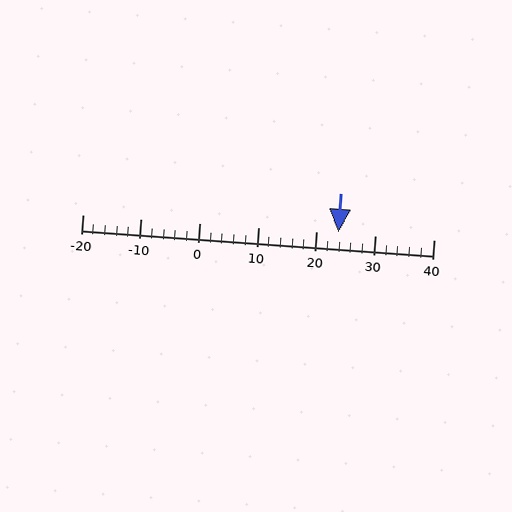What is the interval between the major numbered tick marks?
The major tick marks are spaced 10 units apart.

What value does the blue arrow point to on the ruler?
The blue arrow points to approximately 24.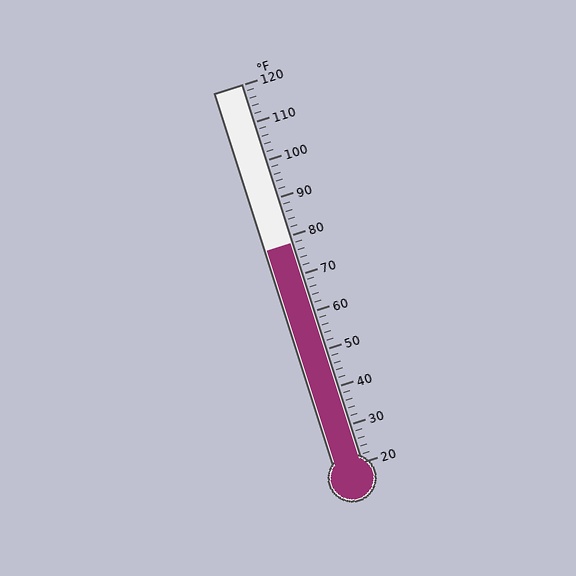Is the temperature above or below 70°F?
The temperature is above 70°F.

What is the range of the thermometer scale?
The thermometer scale ranges from 20°F to 120°F.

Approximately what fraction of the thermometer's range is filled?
The thermometer is filled to approximately 60% of its range.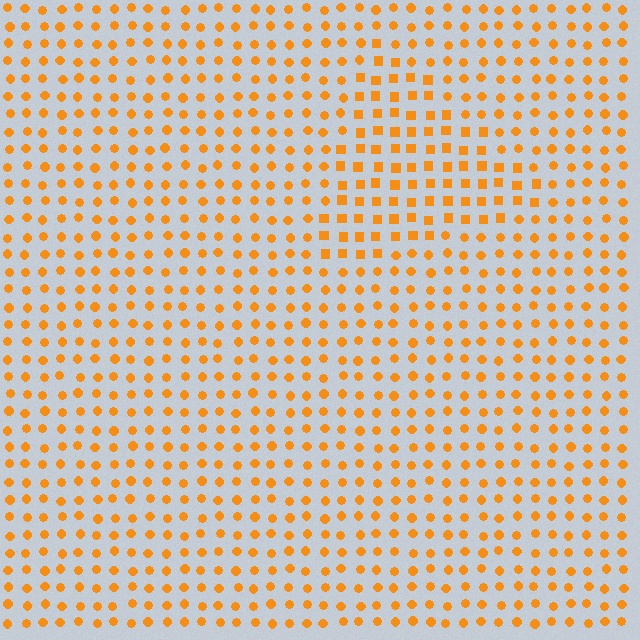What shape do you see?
I see a triangle.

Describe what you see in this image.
The image is filled with small orange elements arranged in a uniform grid. A triangle-shaped region contains squares, while the surrounding area contains circles. The boundary is defined purely by the change in element shape.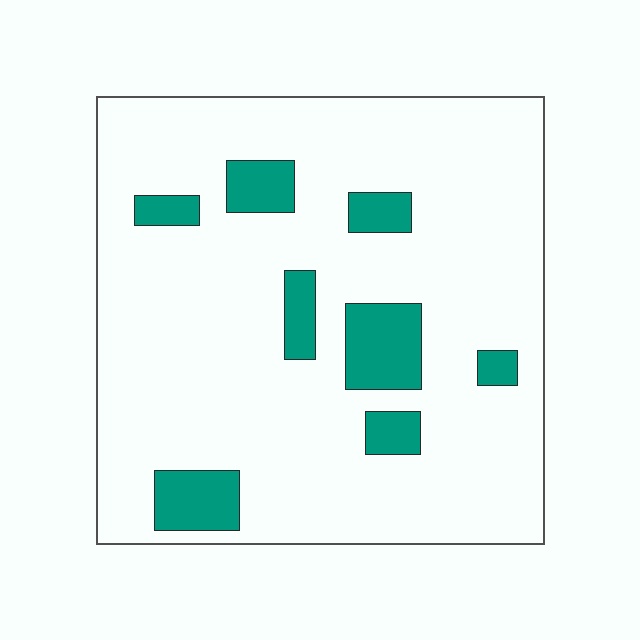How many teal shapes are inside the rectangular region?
8.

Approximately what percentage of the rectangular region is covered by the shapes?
Approximately 15%.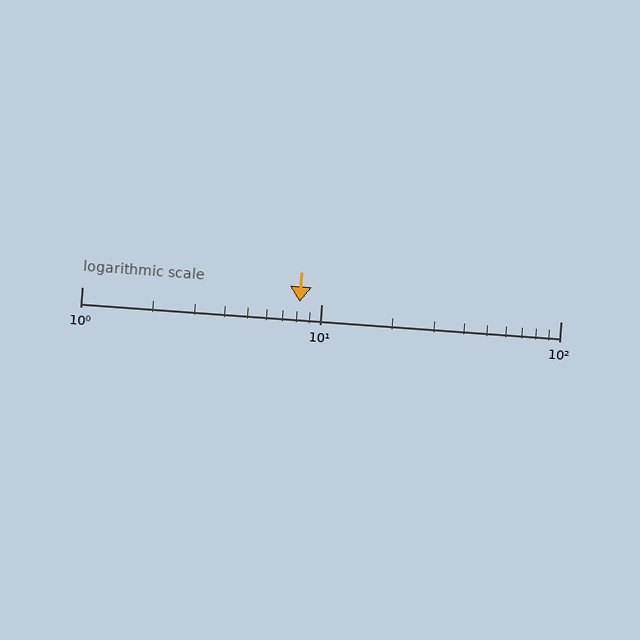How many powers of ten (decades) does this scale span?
The scale spans 2 decades, from 1 to 100.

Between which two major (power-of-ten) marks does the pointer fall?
The pointer is between 1 and 10.